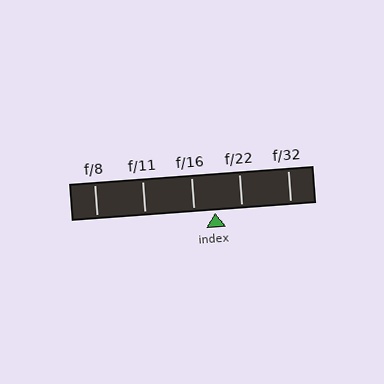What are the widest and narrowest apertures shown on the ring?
The widest aperture shown is f/8 and the narrowest is f/32.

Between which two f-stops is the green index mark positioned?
The index mark is between f/16 and f/22.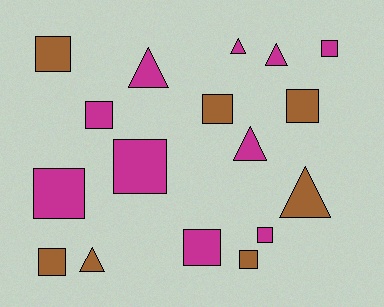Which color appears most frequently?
Magenta, with 10 objects.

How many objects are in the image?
There are 17 objects.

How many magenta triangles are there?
There are 4 magenta triangles.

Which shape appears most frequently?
Square, with 11 objects.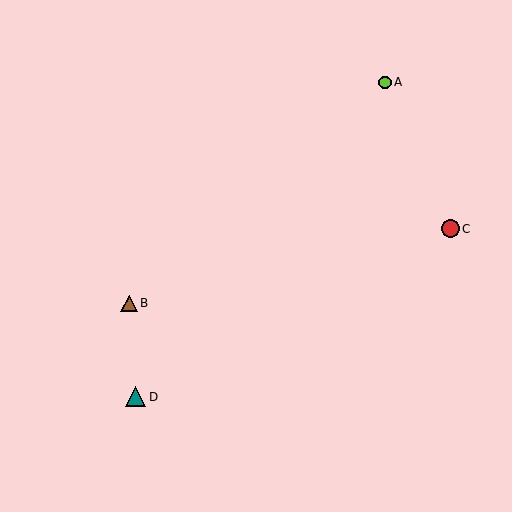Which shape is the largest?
The teal triangle (labeled D) is the largest.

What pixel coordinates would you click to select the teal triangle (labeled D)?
Click at (136, 397) to select the teal triangle D.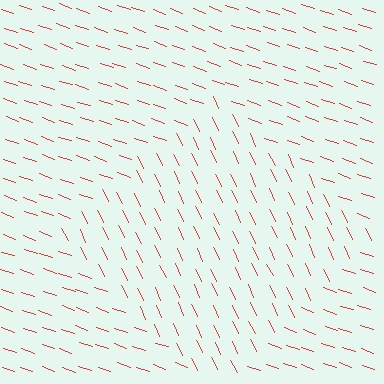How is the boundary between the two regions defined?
The boundary is defined purely by a change in line orientation (approximately 45 degrees difference). All lines are the same color and thickness.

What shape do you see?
I see a diamond.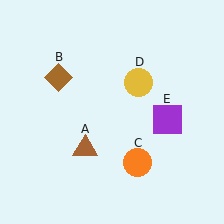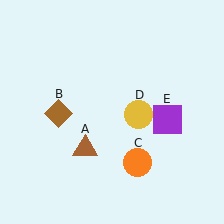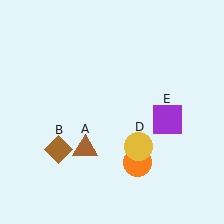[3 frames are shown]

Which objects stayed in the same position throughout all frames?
Brown triangle (object A) and orange circle (object C) and purple square (object E) remained stationary.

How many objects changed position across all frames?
2 objects changed position: brown diamond (object B), yellow circle (object D).